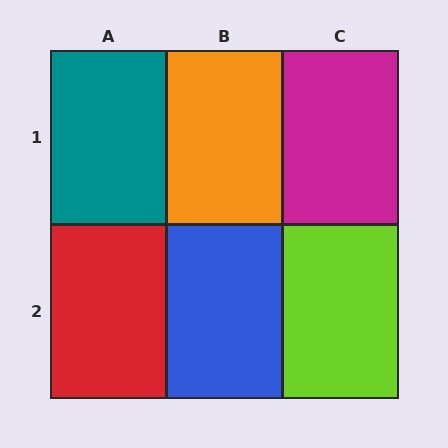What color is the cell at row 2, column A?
Red.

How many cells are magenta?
1 cell is magenta.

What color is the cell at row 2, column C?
Lime.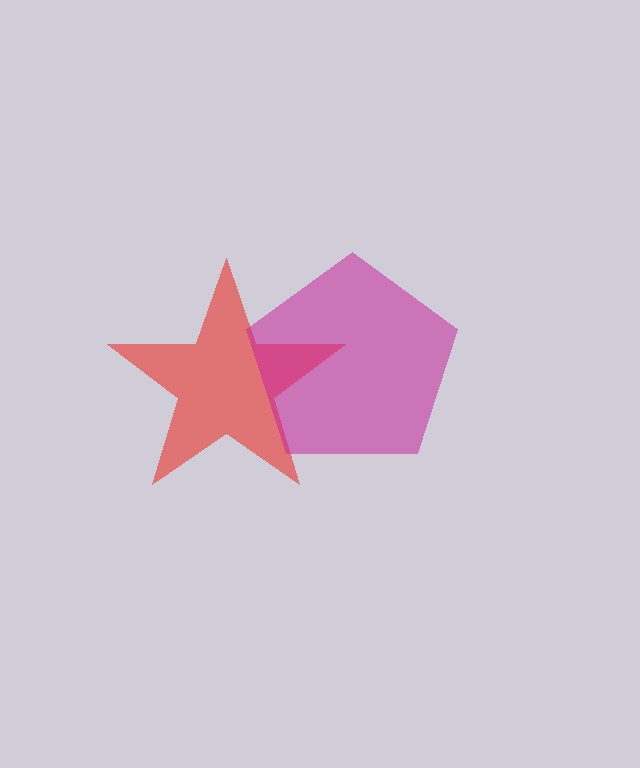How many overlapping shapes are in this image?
There are 2 overlapping shapes in the image.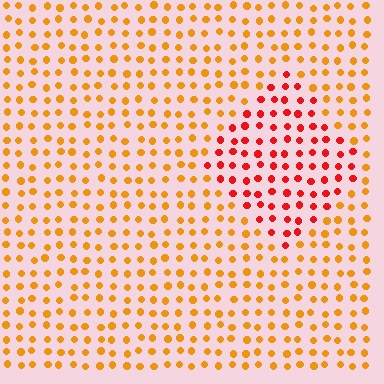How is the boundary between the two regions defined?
The boundary is defined purely by a slight shift in hue (about 38 degrees). Spacing, size, and orientation are identical on both sides.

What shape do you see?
I see a diamond.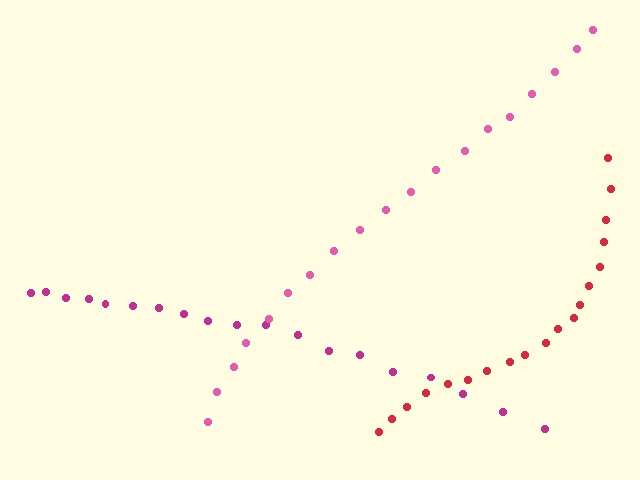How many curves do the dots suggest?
There are 3 distinct paths.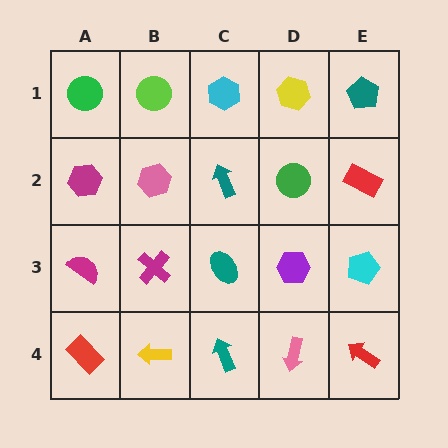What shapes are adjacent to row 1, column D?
A green circle (row 2, column D), a cyan hexagon (row 1, column C), a teal pentagon (row 1, column E).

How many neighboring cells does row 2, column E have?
3.